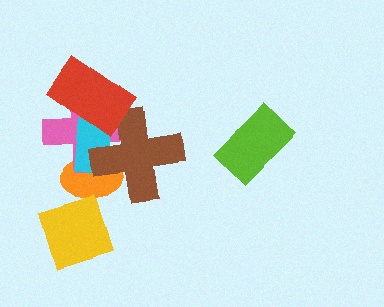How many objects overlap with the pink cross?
4 objects overlap with the pink cross.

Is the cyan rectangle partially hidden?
Yes, it is partially covered by another shape.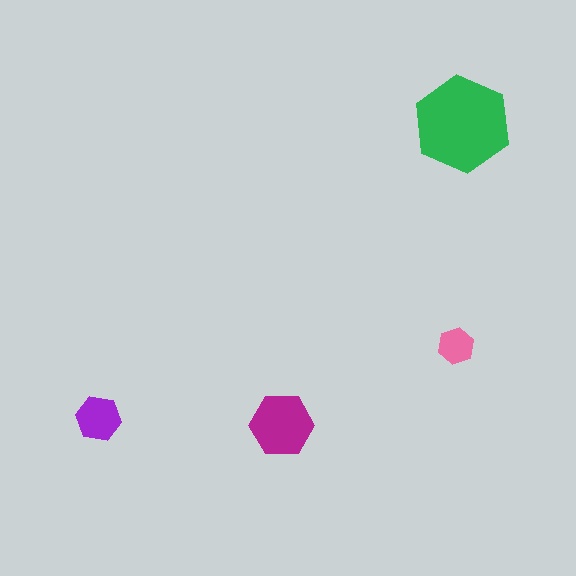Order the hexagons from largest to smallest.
the green one, the magenta one, the purple one, the pink one.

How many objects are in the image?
There are 4 objects in the image.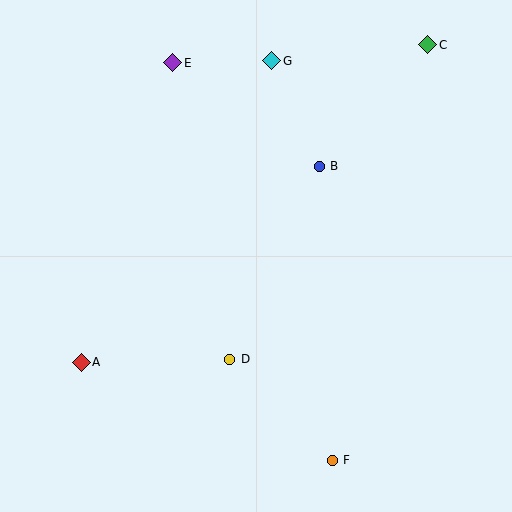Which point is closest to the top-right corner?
Point C is closest to the top-right corner.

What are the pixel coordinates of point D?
Point D is at (230, 359).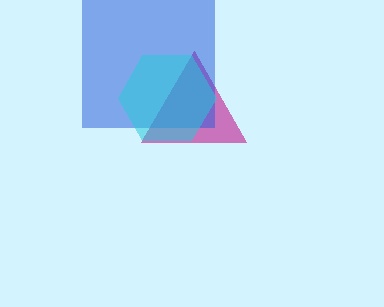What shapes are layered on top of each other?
The layered shapes are: a magenta triangle, a blue square, a cyan hexagon.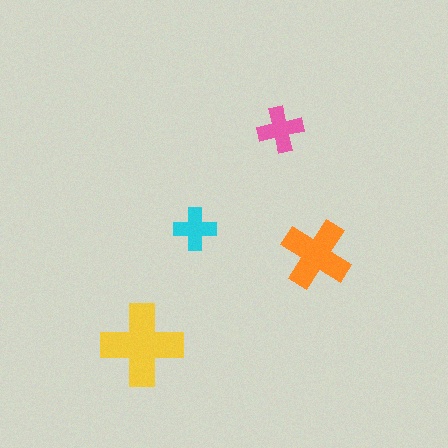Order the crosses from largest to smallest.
the yellow one, the orange one, the pink one, the cyan one.